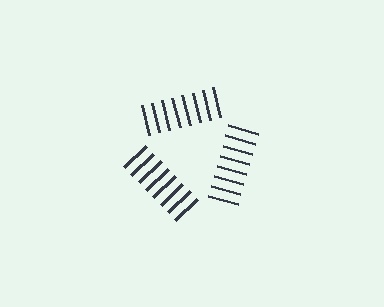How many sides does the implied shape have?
3 sides — the line-ends trace a triangle.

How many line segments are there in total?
24 — 8 along each of the 3 edges.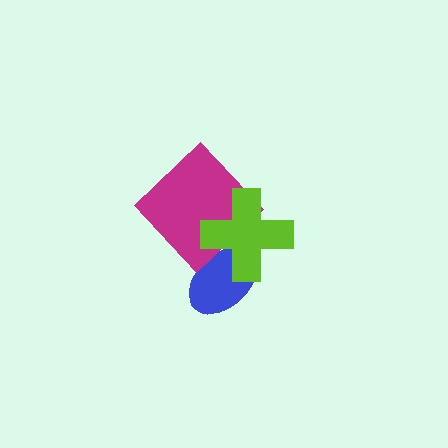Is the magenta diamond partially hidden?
Yes, it is partially covered by another shape.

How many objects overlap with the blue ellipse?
2 objects overlap with the blue ellipse.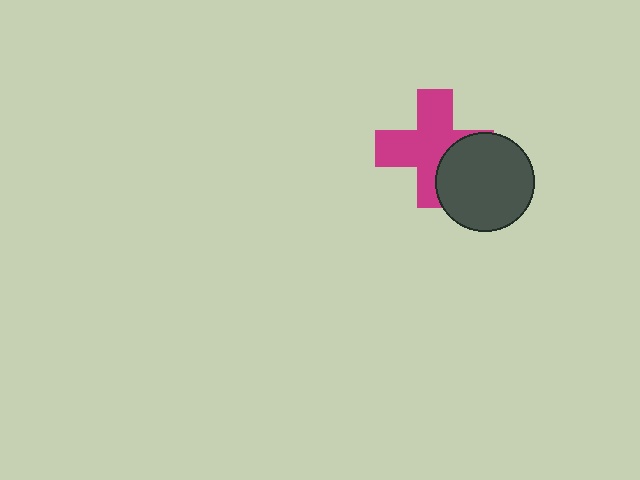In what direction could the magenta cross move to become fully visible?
The magenta cross could move left. That would shift it out from behind the dark gray circle entirely.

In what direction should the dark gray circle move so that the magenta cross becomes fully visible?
The dark gray circle should move right. That is the shortest direction to clear the overlap and leave the magenta cross fully visible.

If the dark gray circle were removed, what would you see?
You would see the complete magenta cross.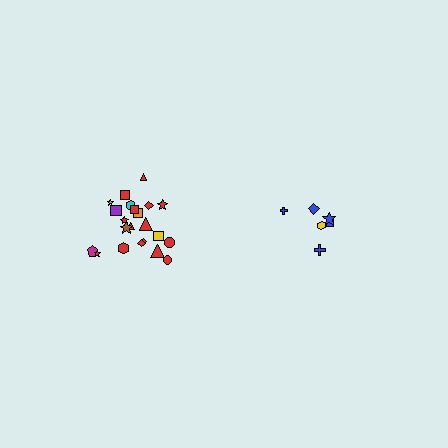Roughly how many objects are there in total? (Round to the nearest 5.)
Roughly 30 objects in total.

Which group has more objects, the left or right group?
The left group.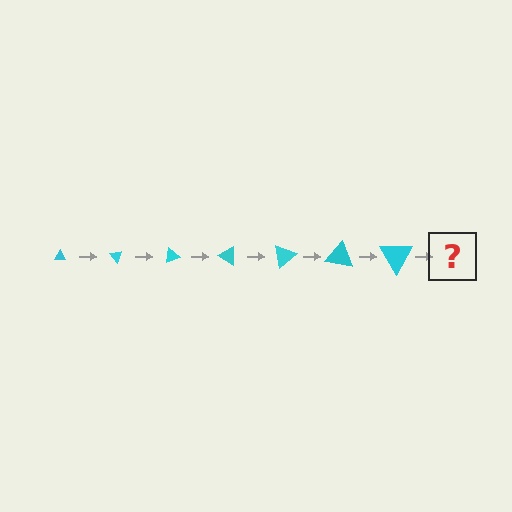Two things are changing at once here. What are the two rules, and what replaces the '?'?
The two rules are that the triangle grows larger each step and it rotates 50 degrees each step. The '?' should be a triangle, larger than the previous one and rotated 350 degrees from the start.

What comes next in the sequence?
The next element should be a triangle, larger than the previous one and rotated 350 degrees from the start.